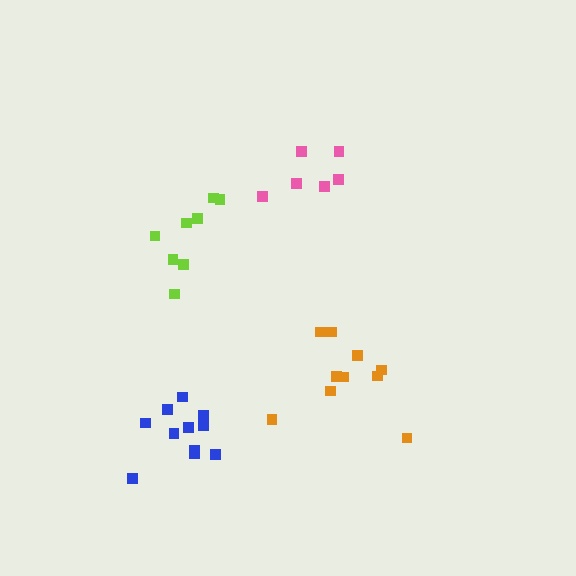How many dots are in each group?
Group 1: 10 dots, Group 2: 6 dots, Group 3: 11 dots, Group 4: 8 dots (35 total).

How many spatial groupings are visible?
There are 4 spatial groupings.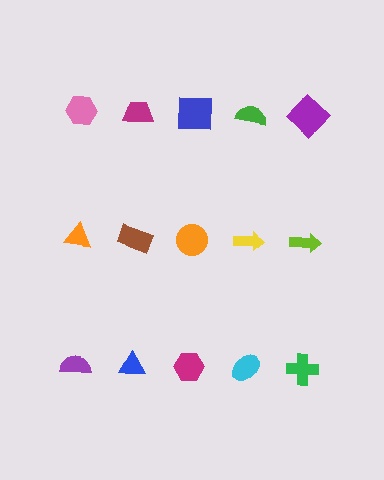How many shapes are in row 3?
5 shapes.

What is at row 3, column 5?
A green cross.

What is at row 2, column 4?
A yellow arrow.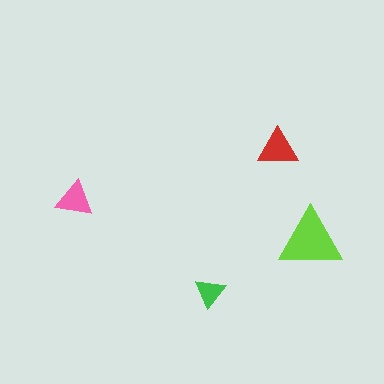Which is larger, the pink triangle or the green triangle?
The pink one.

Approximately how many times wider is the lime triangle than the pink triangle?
About 1.5 times wider.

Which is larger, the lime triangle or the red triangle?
The lime one.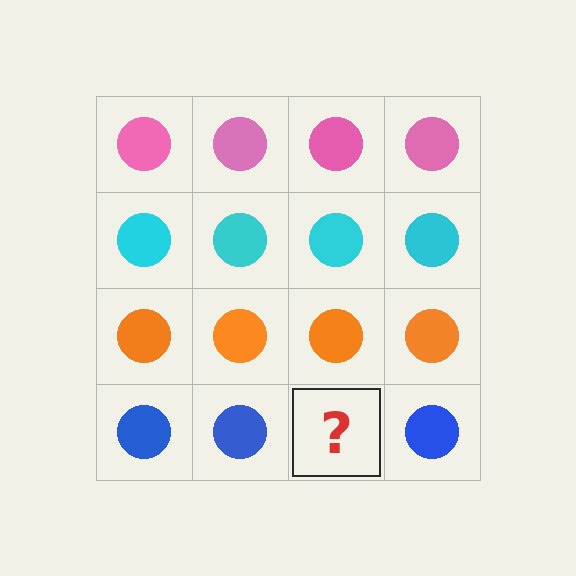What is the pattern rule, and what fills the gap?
The rule is that each row has a consistent color. The gap should be filled with a blue circle.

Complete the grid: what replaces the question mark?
The question mark should be replaced with a blue circle.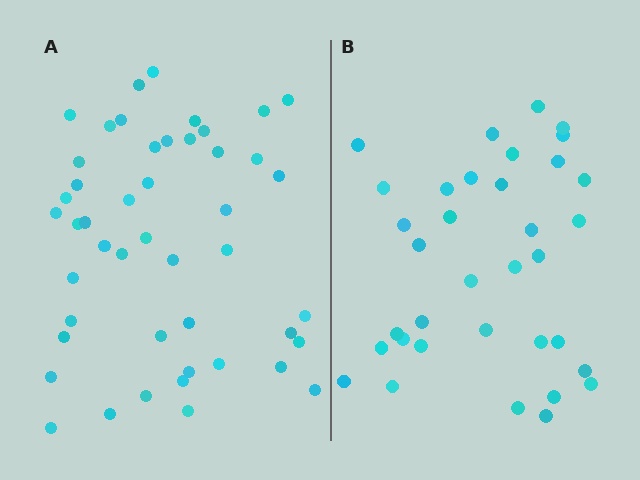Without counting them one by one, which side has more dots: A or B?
Region A (the left region) has more dots.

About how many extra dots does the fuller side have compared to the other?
Region A has roughly 12 or so more dots than region B.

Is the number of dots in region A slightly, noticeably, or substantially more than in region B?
Region A has noticeably more, but not dramatically so. The ratio is roughly 1.3 to 1.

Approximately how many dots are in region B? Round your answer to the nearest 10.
About 40 dots. (The exact count is 35, which rounds to 40.)